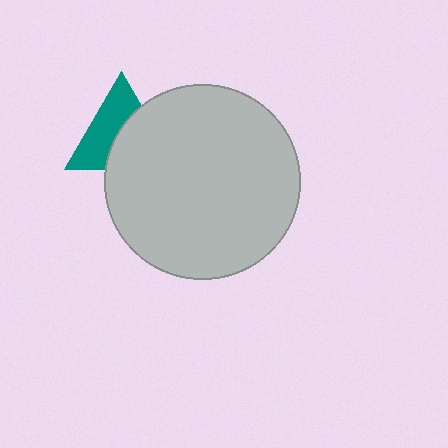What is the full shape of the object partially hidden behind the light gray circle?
The partially hidden object is a teal triangle.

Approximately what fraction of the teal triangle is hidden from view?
Roughly 48% of the teal triangle is hidden behind the light gray circle.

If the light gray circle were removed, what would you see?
You would see the complete teal triangle.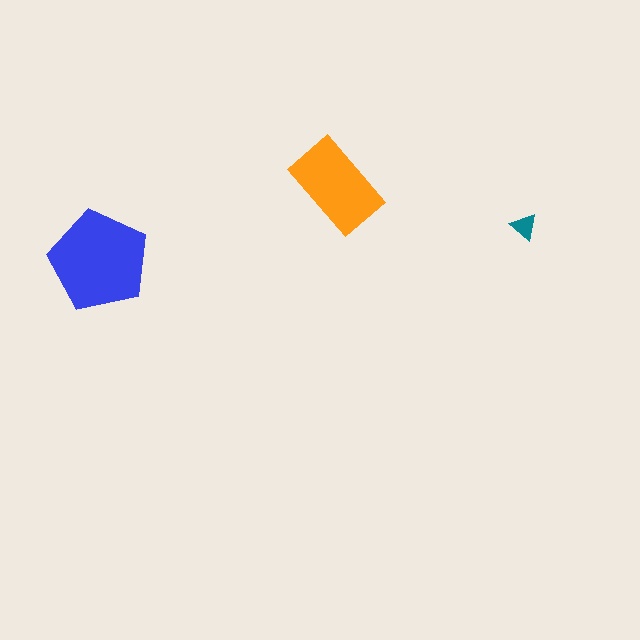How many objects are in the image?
There are 3 objects in the image.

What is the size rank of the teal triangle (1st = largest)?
3rd.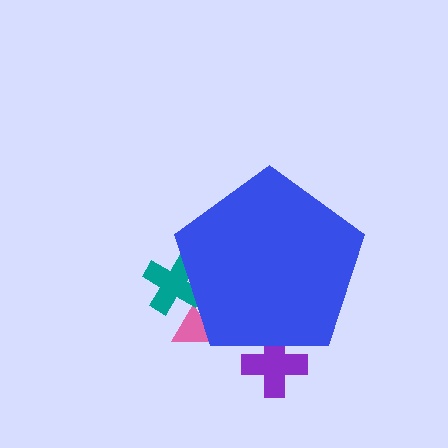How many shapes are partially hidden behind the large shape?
3 shapes are partially hidden.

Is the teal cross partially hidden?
Yes, the teal cross is partially hidden behind the blue pentagon.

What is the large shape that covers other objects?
A blue pentagon.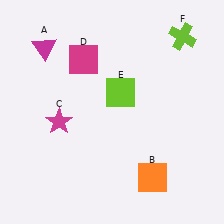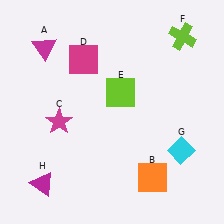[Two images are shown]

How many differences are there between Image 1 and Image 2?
There are 2 differences between the two images.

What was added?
A cyan diamond (G), a magenta triangle (H) were added in Image 2.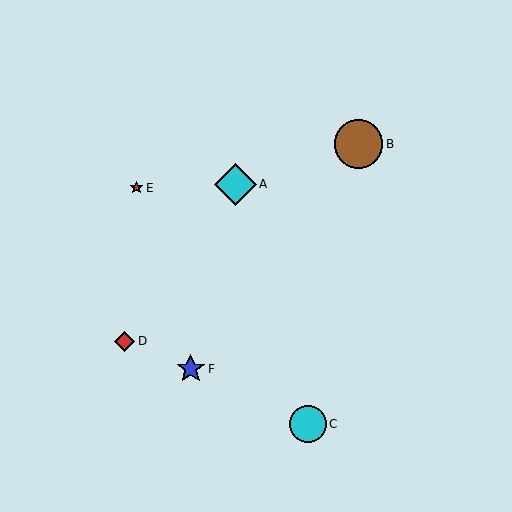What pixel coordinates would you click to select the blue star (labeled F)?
Click at (191, 369) to select the blue star F.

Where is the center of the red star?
The center of the red star is at (136, 188).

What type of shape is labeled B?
Shape B is a brown circle.